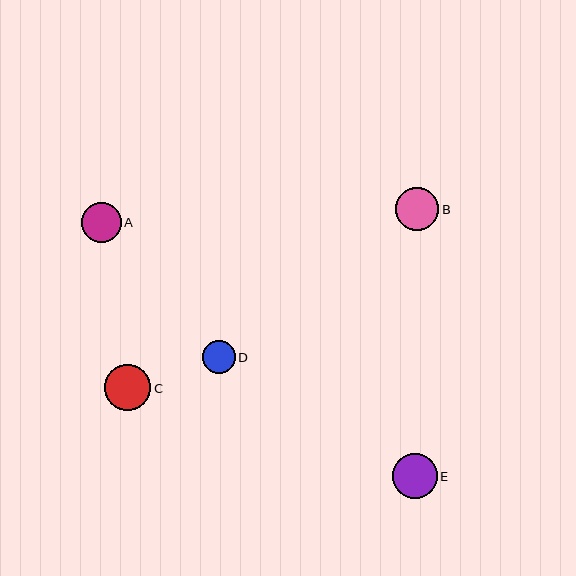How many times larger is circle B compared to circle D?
Circle B is approximately 1.3 times the size of circle D.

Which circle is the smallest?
Circle D is the smallest with a size of approximately 33 pixels.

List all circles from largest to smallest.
From largest to smallest: C, E, B, A, D.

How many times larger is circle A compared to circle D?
Circle A is approximately 1.2 times the size of circle D.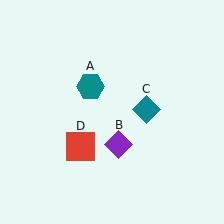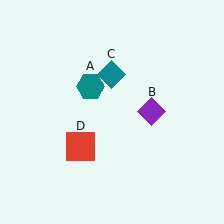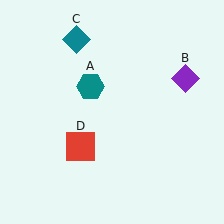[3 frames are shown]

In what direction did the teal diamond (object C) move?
The teal diamond (object C) moved up and to the left.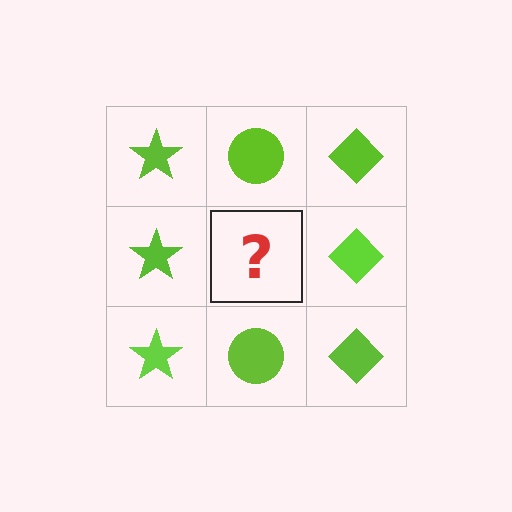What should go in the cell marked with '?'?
The missing cell should contain a lime circle.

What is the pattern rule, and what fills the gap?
The rule is that each column has a consistent shape. The gap should be filled with a lime circle.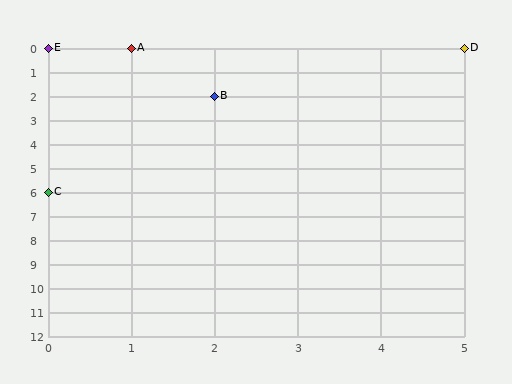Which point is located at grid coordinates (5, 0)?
Point D is at (5, 0).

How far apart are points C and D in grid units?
Points C and D are 5 columns and 6 rows apart (about 7.8 grid units diagonally).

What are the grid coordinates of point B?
Point B is at grid coordinates (2, 2).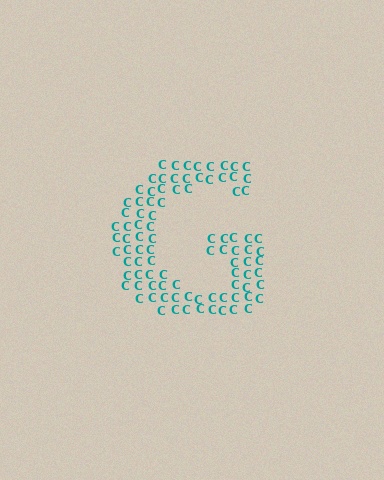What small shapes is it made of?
It is made of small letter C's.